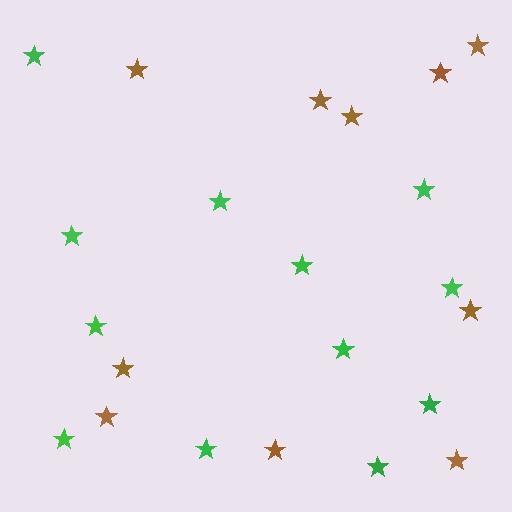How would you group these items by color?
There are 2 groups: one group of brown stars (10) and one group of green stars (12).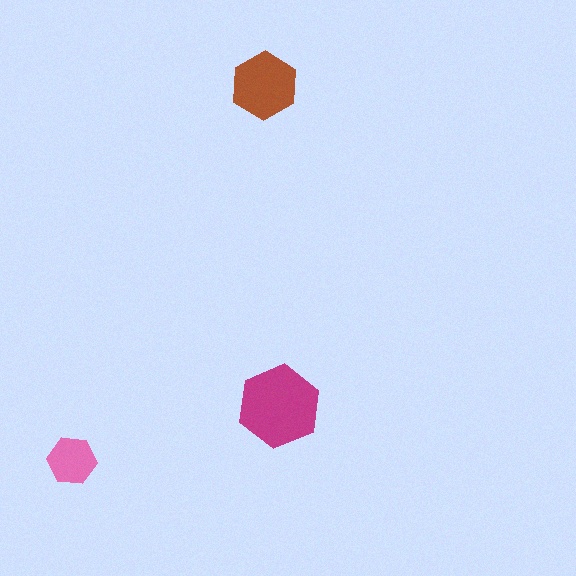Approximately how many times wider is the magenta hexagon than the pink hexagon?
About 1.5 times wider.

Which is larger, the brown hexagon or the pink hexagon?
The brown one.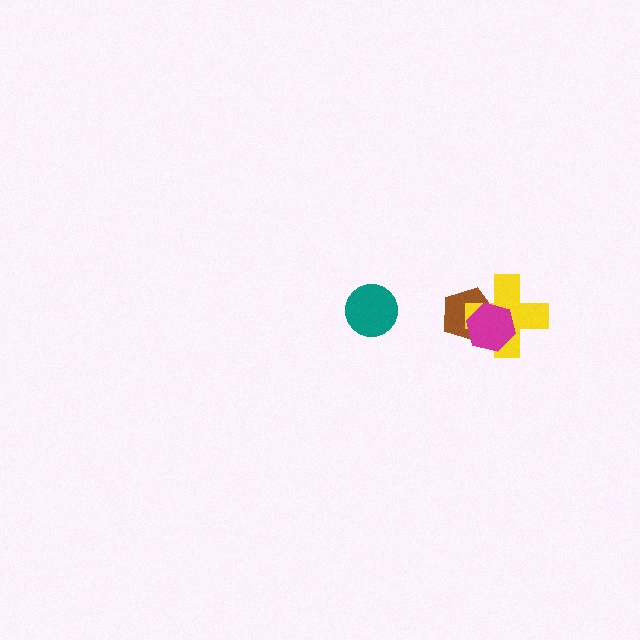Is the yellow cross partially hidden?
Yes, it is partially covered by another shape.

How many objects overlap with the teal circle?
0 objects overlap with the teal circle.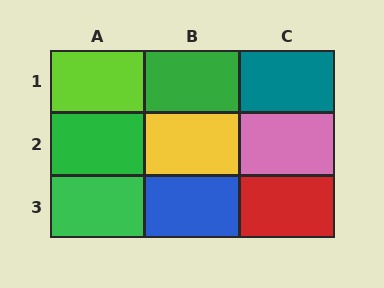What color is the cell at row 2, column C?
Pink.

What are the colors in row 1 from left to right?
Lime, green, teal.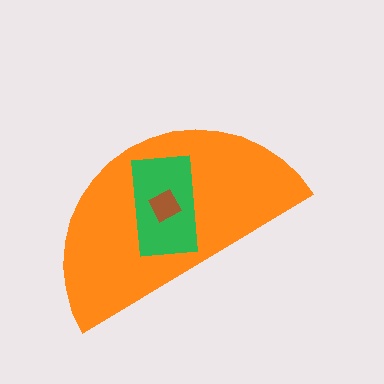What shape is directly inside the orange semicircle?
The green rectangle.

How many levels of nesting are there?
3.